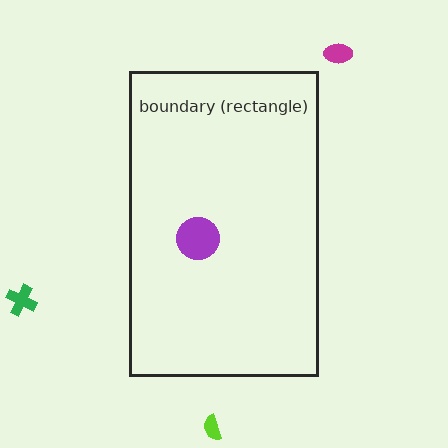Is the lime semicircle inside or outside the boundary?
Outside.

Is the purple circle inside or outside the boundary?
Inside.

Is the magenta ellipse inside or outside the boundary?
Outside.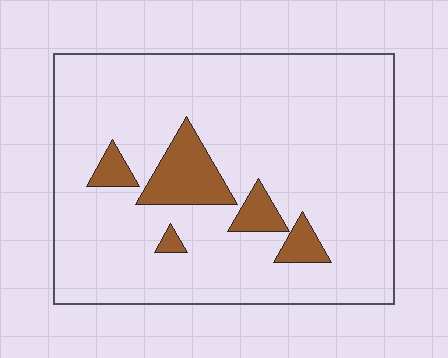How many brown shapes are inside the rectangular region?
5.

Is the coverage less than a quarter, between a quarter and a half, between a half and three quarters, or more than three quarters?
Less than a quarter.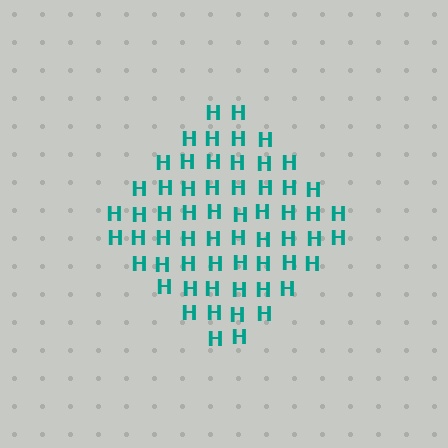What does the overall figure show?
The overall figure shows a diamond.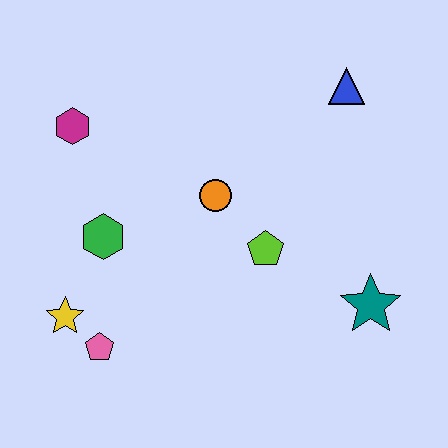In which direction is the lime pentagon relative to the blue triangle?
The lime pentagon is below the blue triangle.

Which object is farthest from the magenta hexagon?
The teal star is farthest from the magenta hexagon.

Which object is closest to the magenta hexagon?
The green hexagon is closest to the magenta hexagon.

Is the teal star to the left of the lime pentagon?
No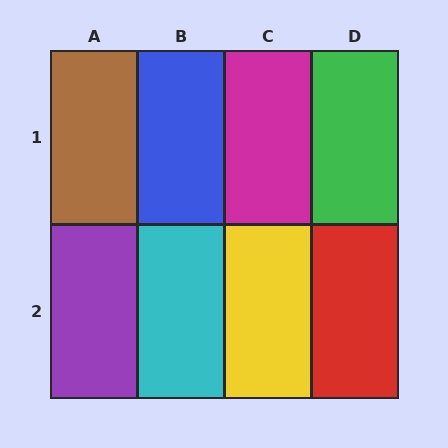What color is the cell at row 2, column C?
Yellow.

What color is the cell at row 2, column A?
Purple.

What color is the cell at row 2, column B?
Cyan.